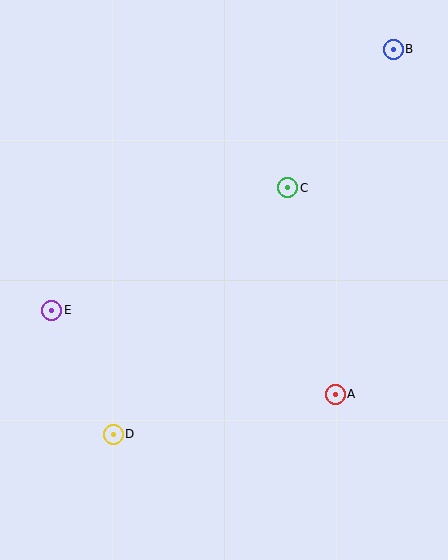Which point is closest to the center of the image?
Point C at (288, 188) is closest to the center.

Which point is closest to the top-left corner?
Point E is closest to the top-left corner.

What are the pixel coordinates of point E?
Point E is at (52, 310).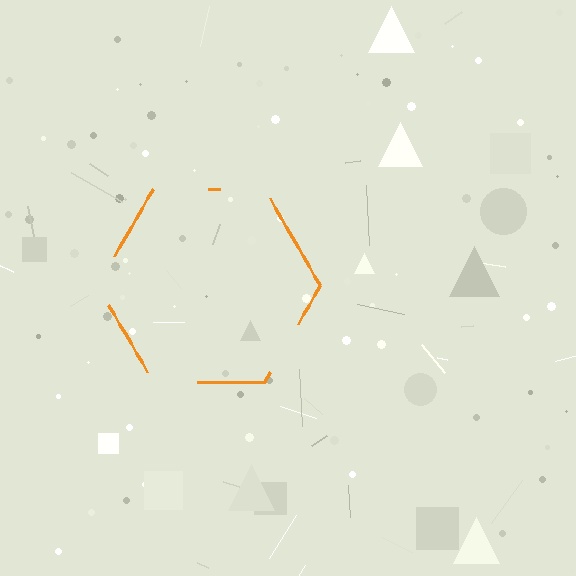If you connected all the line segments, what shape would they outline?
They would outline a hexagon.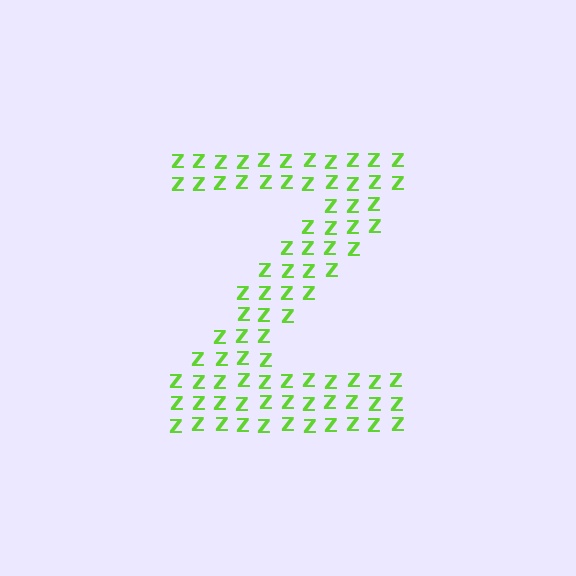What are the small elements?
The small elements are letter Z's.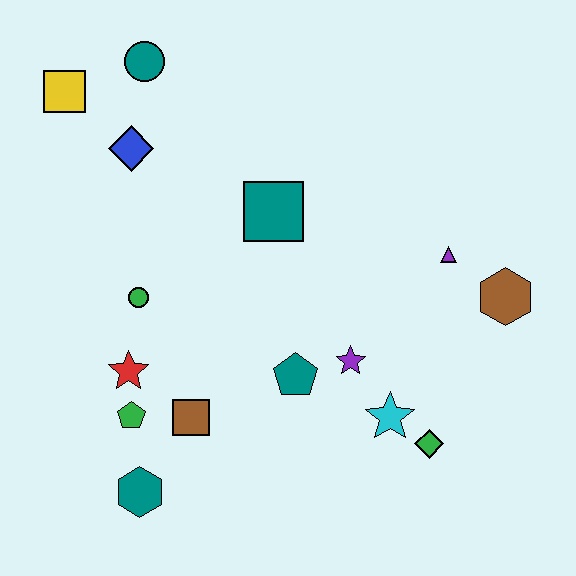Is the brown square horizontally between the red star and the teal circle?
No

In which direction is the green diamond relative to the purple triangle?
The green diamond is below the purple triangle.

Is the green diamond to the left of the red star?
No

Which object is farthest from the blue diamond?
The green diamond is farthest from the blue diamond.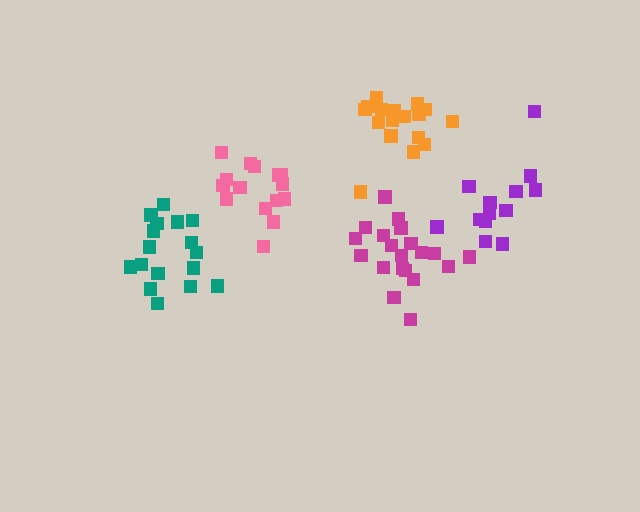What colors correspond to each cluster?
The clusters are colored: pink, purple, magenta, teal, orange.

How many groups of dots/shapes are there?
There are 5 groups.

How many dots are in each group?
Group 1: 15 dots, Group 2: 14 dots, Group 3: 20 dots, Group 4: 17 dots, Group 5: 17 dots (83 total).